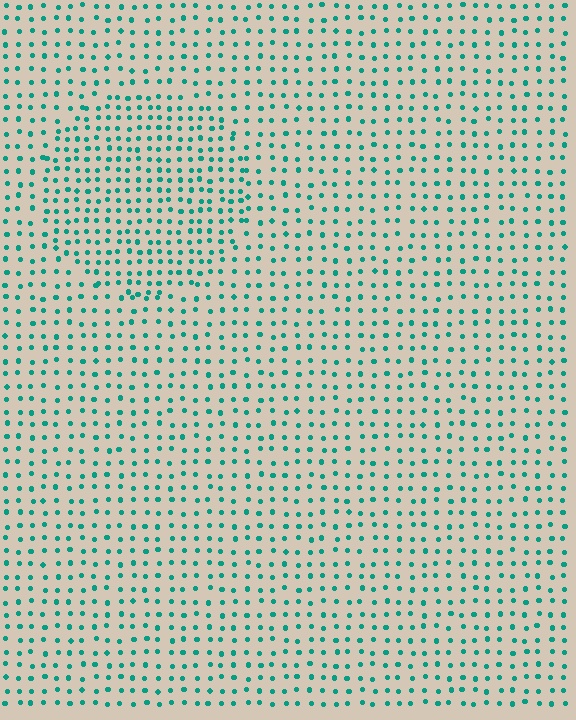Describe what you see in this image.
The image contains small teal elements arranged at two different densities. A circle-shaped region is visible where the elements are more densely packed than the surrounding area.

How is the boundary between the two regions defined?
The boundary is defined by a change in element density (approximately 1.5x ratio). All elements are the same color, size, and shape.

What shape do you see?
I see a circle.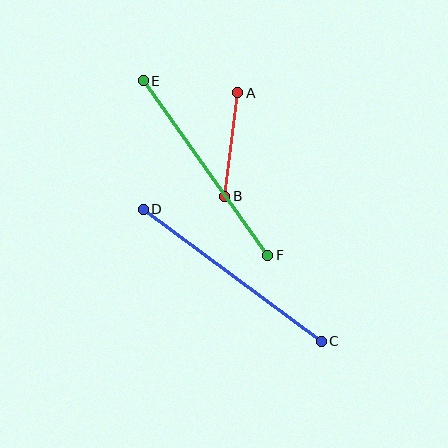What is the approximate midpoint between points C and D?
The midpoint is at approximately (232, 275) pixels.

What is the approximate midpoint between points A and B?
The midpoint is at approximately (231, 144) pixels.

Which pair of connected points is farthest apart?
Points C and D are farthest apart.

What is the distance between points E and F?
The distance is approximately 214 pixels.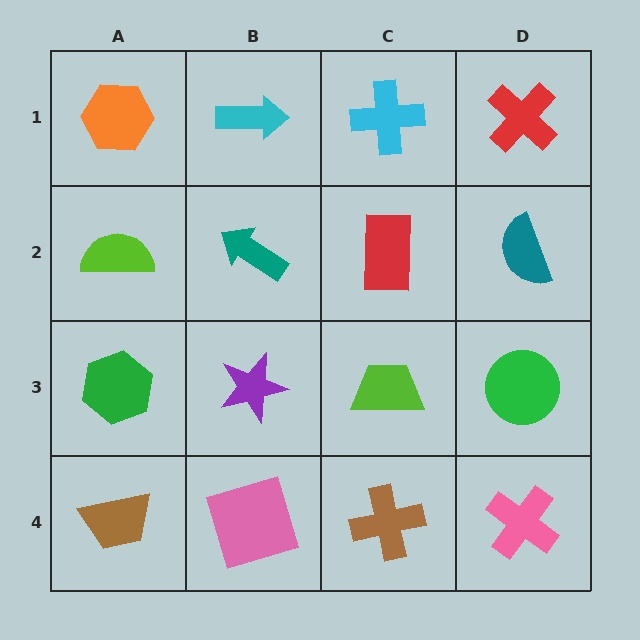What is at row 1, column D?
A red cross.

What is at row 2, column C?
A red rectangle.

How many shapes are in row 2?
4 shapes.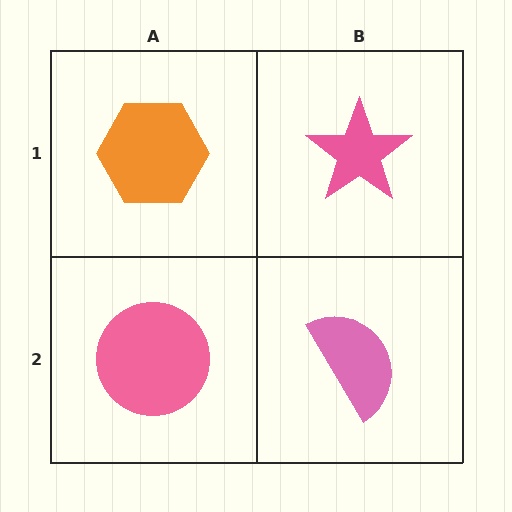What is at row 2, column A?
A pink circle.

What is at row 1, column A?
An orange hexagon.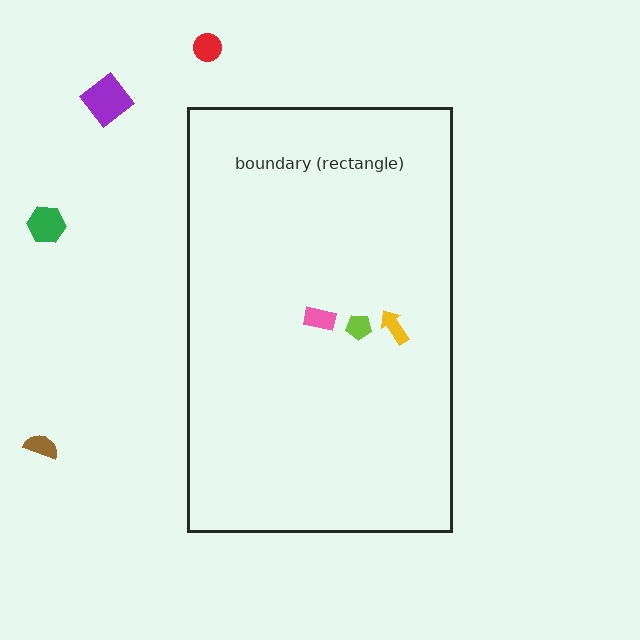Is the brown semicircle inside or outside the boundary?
Outside.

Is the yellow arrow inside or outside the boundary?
Inside.